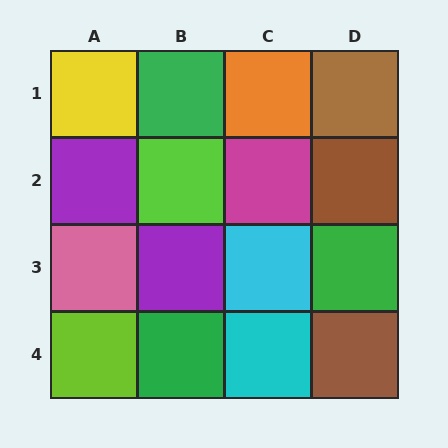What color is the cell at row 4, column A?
Lime.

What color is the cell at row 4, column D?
Brown.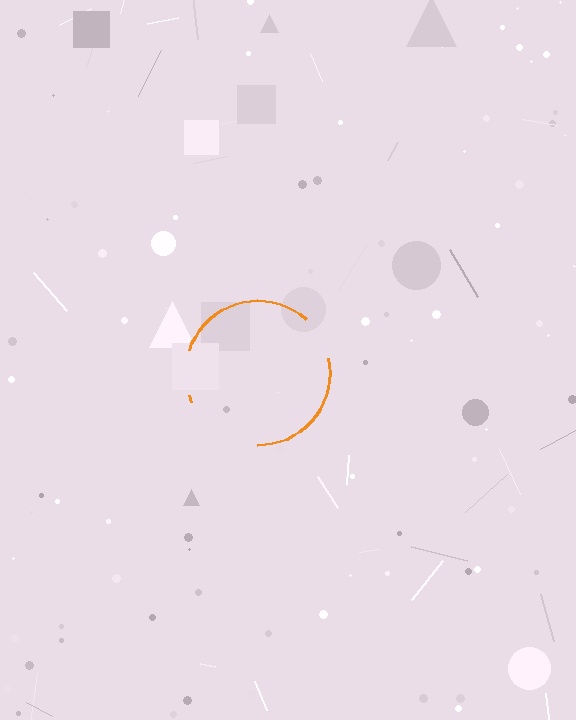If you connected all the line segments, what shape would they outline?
They would outline a circle.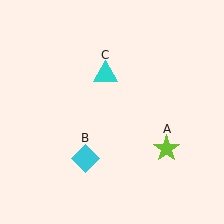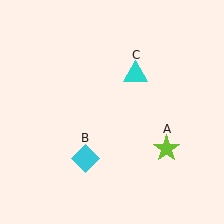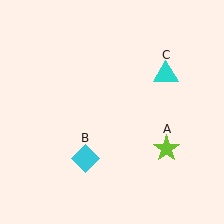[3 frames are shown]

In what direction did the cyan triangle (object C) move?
The cyan triangle (object C) moved right.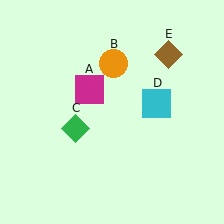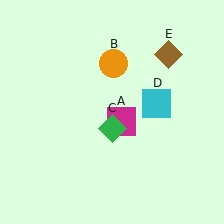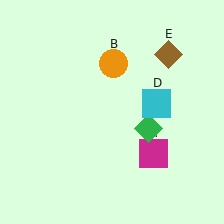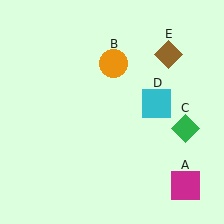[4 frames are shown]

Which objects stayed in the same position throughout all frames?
Orange circle (object B) and cyan square (object D) and brown diamond (object E) remained stationary.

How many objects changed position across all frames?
2 objects changed position: magenta square (object A), green diamond (object C).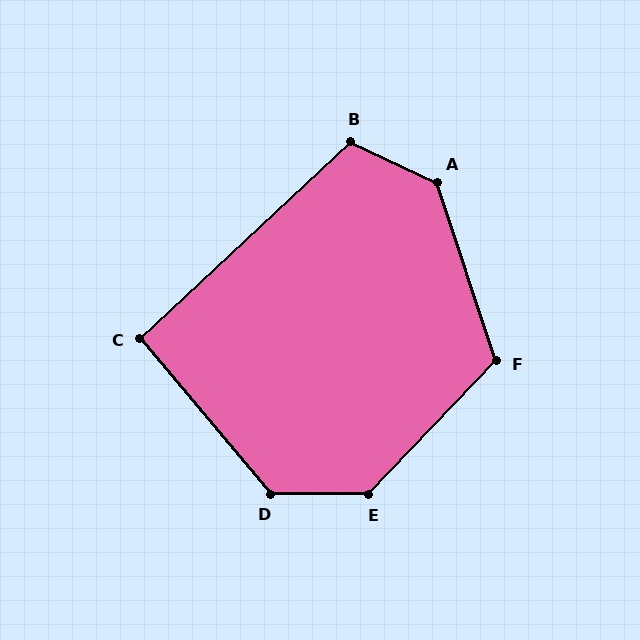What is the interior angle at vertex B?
Approximately 112 degrees (obtuse).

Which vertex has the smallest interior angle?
C, at approximately 93 degrees.